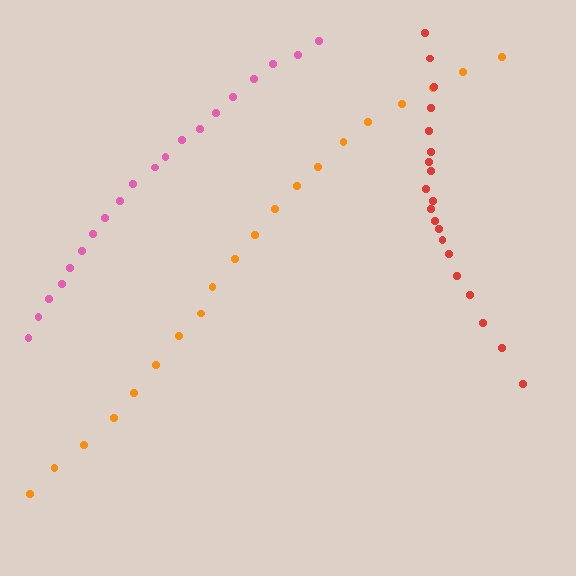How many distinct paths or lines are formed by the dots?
There are 3 distinct paths.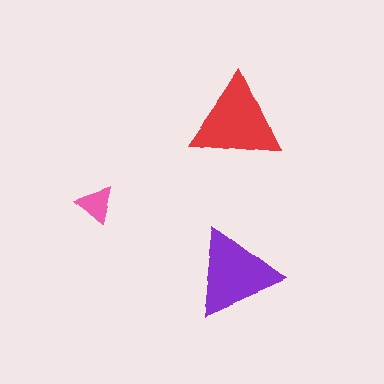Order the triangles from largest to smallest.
the red one, the purple one, the pink one.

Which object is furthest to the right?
The red triangle is rightmost.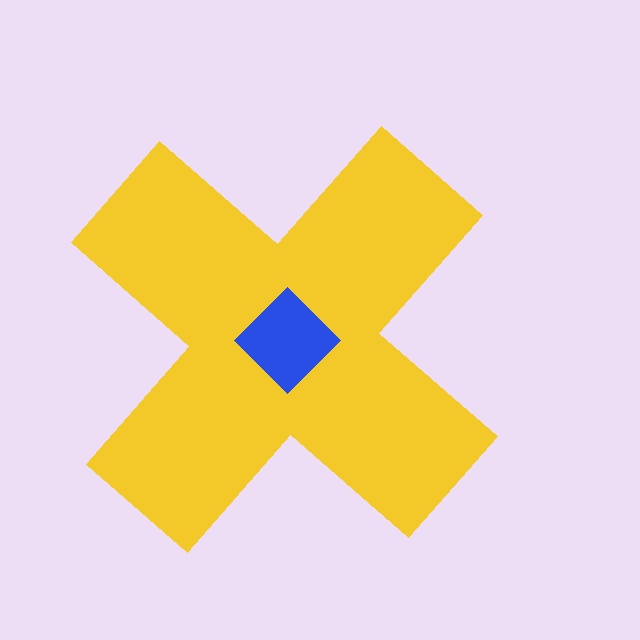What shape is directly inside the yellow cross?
The blue diamond.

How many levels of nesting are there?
2.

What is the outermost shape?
The yellow cross.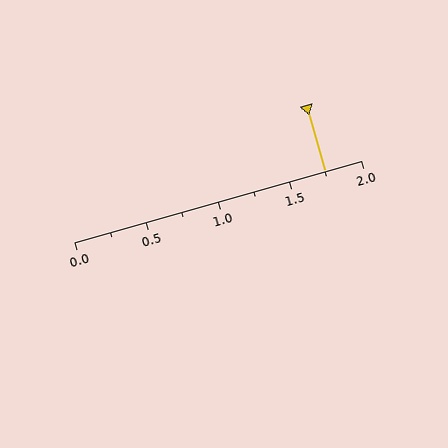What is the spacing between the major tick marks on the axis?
The major ticks are spaced 0.5 apart.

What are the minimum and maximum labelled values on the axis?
The axis runs from 0.0 to 2.0.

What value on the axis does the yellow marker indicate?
The marker indicates approximately 1.75.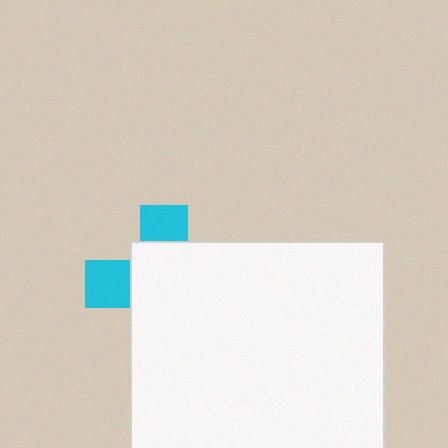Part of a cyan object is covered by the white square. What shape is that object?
It is a cross.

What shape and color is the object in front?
The object in front is a white square.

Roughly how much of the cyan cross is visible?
A small part of it is visible (roughly 30%).